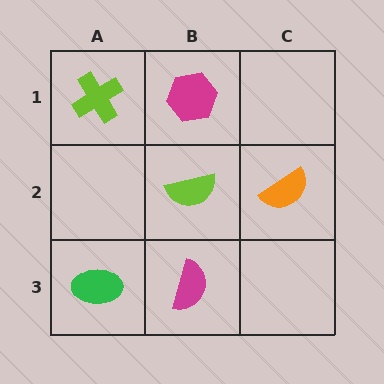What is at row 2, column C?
An orange semicircle.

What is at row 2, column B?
A lime semicircle.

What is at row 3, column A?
A green ellipse.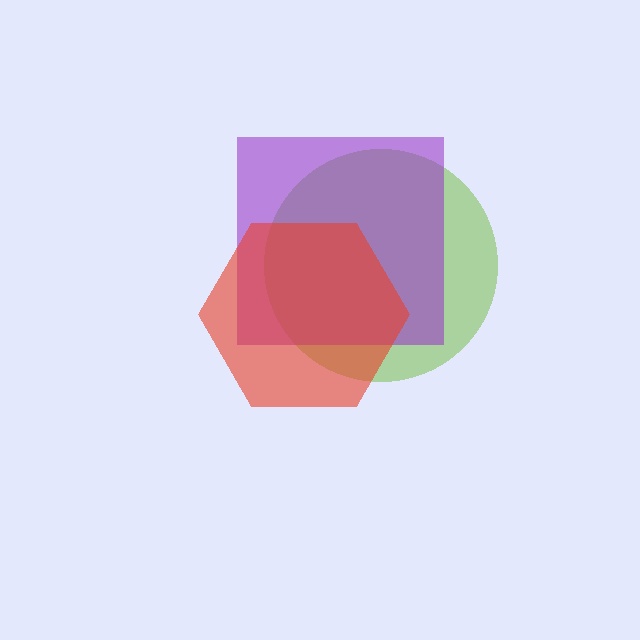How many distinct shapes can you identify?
There are 3 distinct shapes: a lime circle, a purple square, a red hexagon.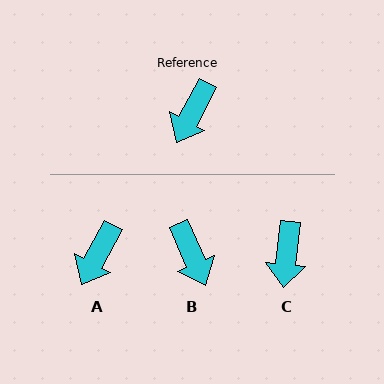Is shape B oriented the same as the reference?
No, it is off by about 52 degrees.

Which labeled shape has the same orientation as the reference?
A.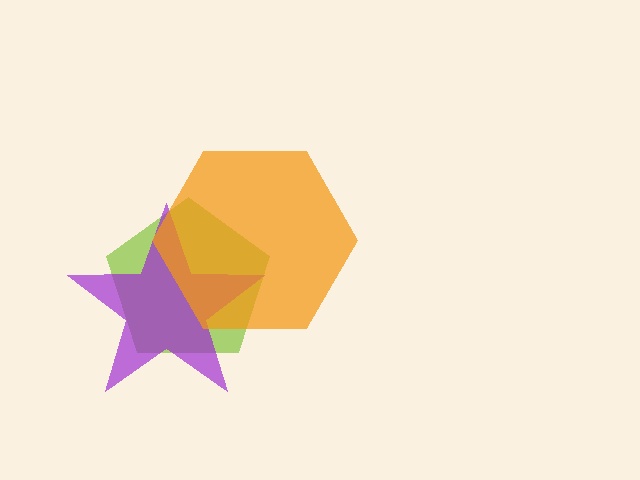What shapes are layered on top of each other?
The layered shapes are: a lime pentagon, a purple star, an orange hexagon.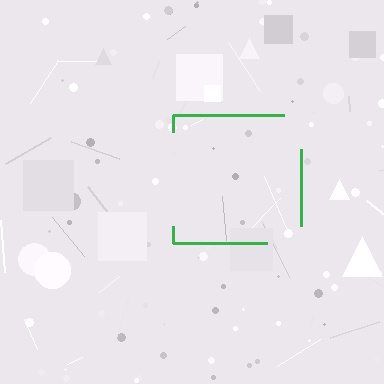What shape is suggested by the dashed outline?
The dashed outline suggests a square.